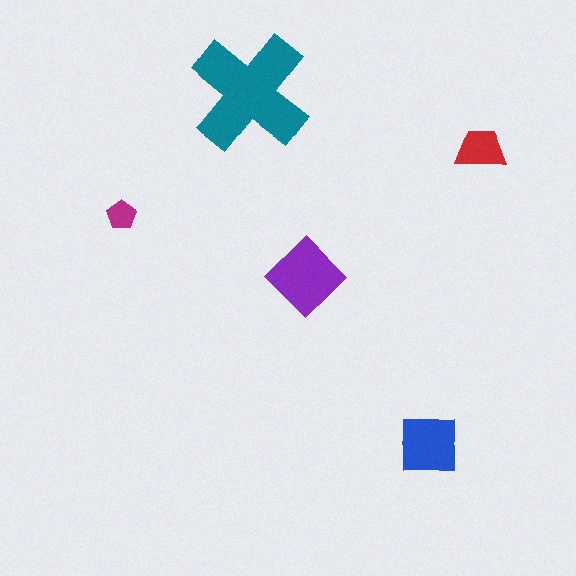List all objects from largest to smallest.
The teal cross, the purple diamond, the blue square, the red trapezoid, the magenta pentagon.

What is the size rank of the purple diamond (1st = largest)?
2nd.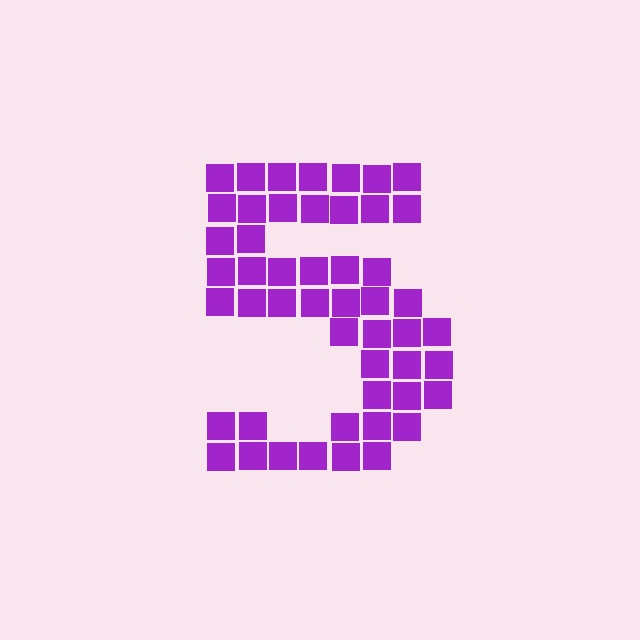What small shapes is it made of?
It is made of small squares.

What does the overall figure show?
The overall figure shows the digit 5.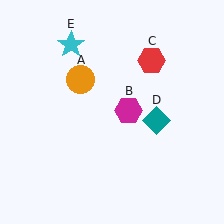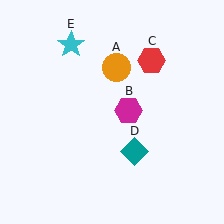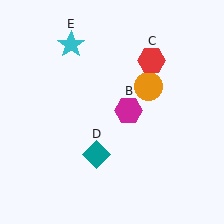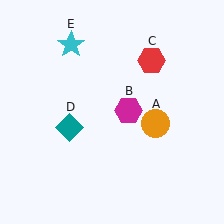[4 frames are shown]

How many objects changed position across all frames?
2 objects changed position: orange circle (object A), teal diamond (object D).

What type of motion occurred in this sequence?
The orange circle (object A), teal diamond (object D) rotated clockwise around the center of the scene.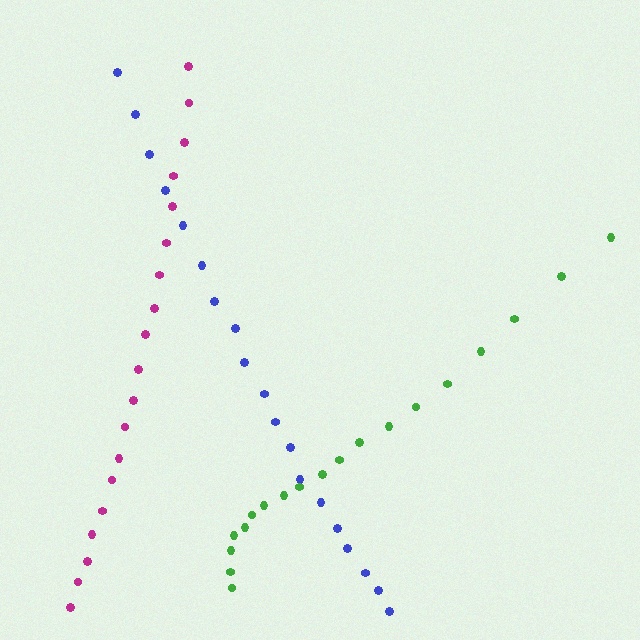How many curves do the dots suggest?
There are 3 distinct paths.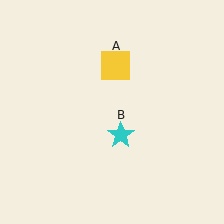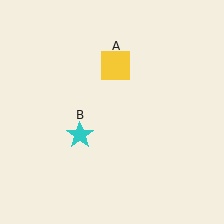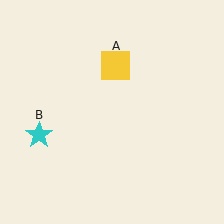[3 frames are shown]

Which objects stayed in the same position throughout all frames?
Yellow square (object A) remained stationary.